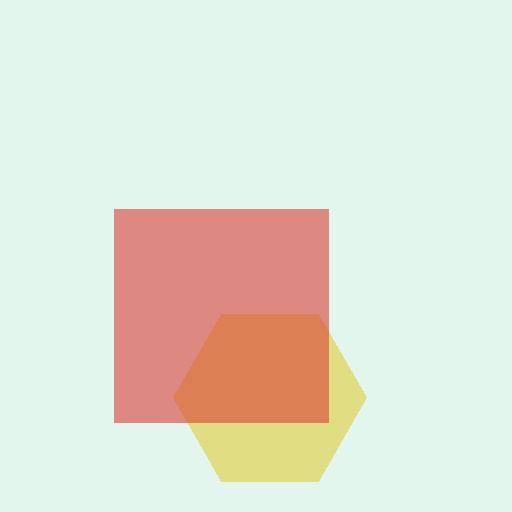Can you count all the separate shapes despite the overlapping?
Yes, there are 2 separate shapes.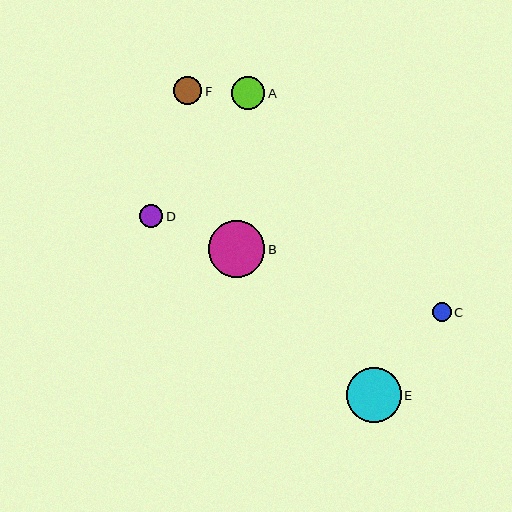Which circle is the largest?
Circle B is the largest with a size of approximately 57 pixels.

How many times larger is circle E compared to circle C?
Circle E is approximately 2.9 times the size of circle C.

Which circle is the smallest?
Circle C is the smallest with a size of approximately 19 pixels.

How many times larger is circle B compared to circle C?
Circle B is approximately 3.0 times the size of circle C.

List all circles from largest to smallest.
From largest to smallest: B, E, A, F, D, C.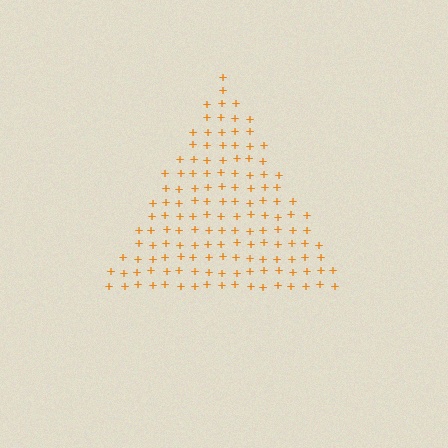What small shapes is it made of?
It is made of small plus signs.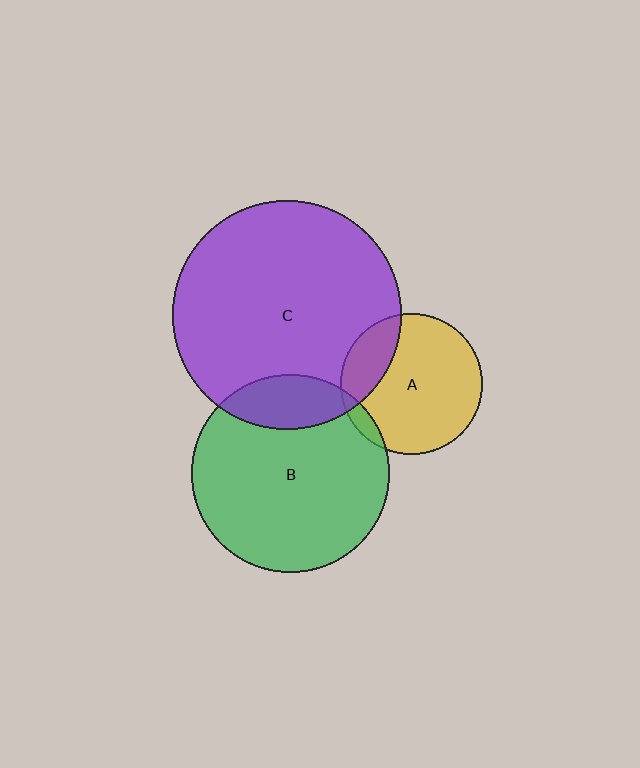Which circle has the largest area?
Circle C (purple).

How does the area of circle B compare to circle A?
Approximately 2.0 times.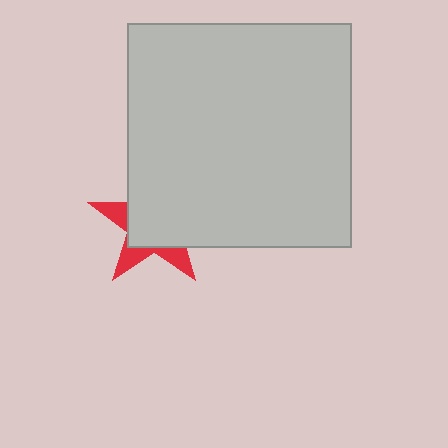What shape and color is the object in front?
The object in front is a light gray square.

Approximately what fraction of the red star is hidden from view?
Roughly 67% of the red star is hidden behind the light gray square.